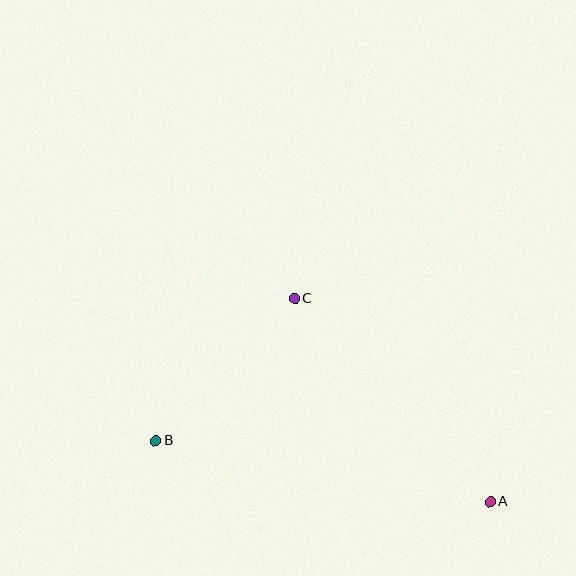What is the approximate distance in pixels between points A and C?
The distance between A and C is approximately 282 pixels.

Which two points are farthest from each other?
Points A and B are farthest from each other.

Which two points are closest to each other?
Points B and C are closest to each other.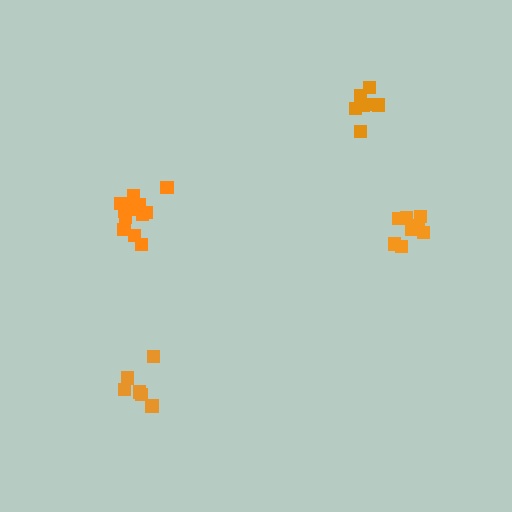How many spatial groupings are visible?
There are 4 spatial groupings.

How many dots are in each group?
Group 1: 8 dots, Group 2: 12 dots, Group 3: 6 dots, Group 4: 7 dots (33 total).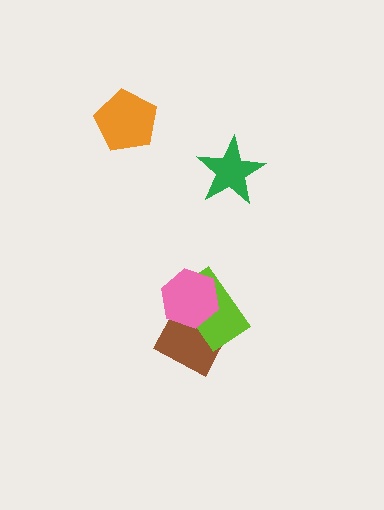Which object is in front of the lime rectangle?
The pink hexagon is in front of the lime rectangle.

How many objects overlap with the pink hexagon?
2 objects overlap with the pink hexagon.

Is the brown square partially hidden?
Yes, it is partially covered by another shape.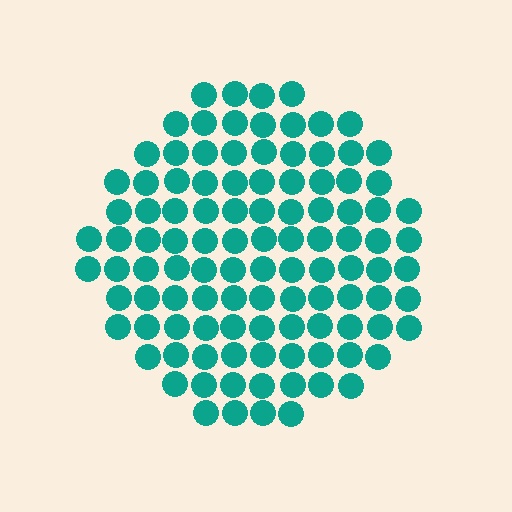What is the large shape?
The large shape is a circle.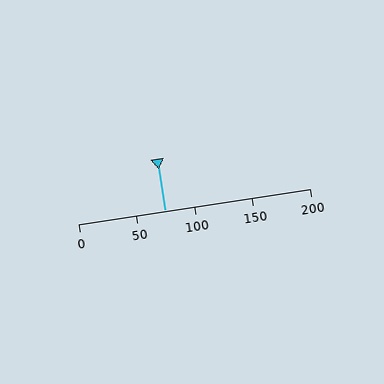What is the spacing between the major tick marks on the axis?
The major ticks are spaced 50 apart.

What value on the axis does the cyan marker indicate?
The marker indicates approximately 75.